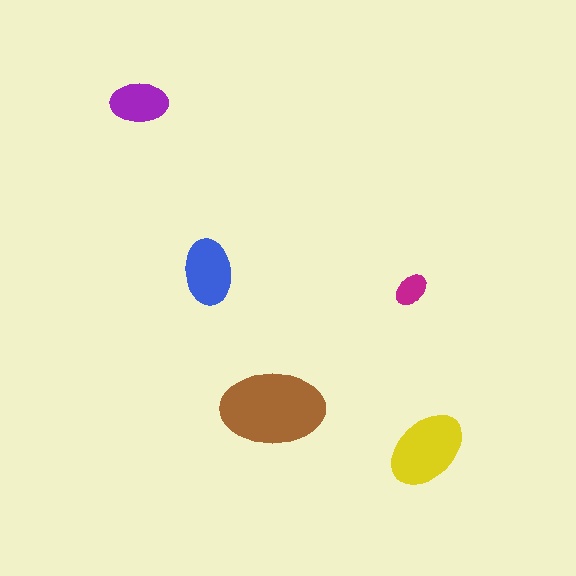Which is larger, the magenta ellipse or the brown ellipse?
The brown one.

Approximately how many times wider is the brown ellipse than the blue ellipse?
About 1.5 times wider.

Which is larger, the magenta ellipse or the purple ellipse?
The purple one.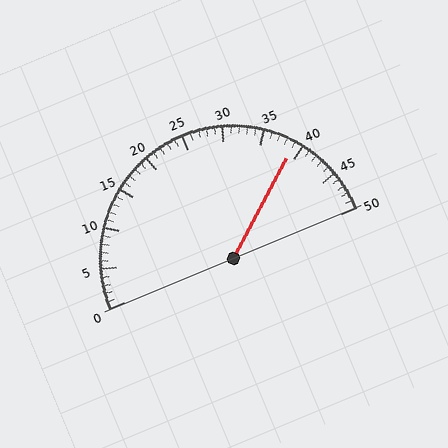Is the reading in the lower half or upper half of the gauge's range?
The reading is in the upper half of the range (0 to 50).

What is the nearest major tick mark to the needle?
The nearest major tick mark is 40.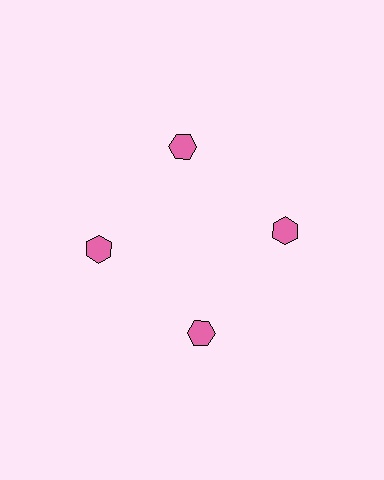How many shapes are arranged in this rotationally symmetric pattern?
There are 4 shapes, arranged in 4 groups of 1.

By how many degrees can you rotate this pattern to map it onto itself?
The pattern maps onto itself every 90 degrees of rotation.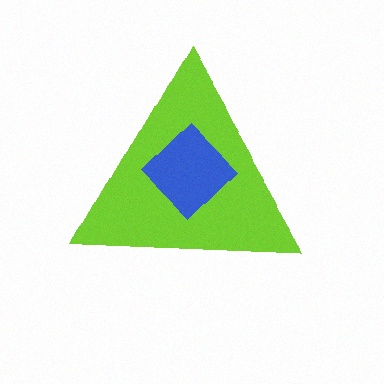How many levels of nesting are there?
2.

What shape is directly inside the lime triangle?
The blue diamond.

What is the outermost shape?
The lime triangle.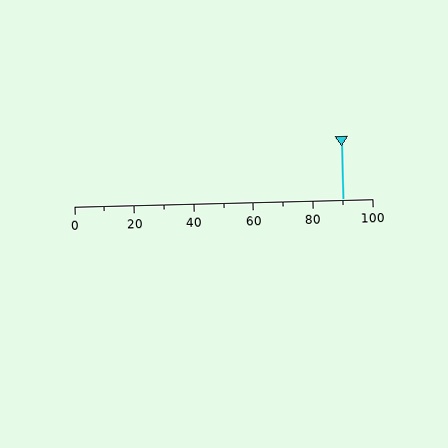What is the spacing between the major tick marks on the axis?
The major ticks are spaced 20 apart.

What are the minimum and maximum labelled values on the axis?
The axis runs from 0 to 100.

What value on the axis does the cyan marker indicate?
The marker indicates approximately 90.